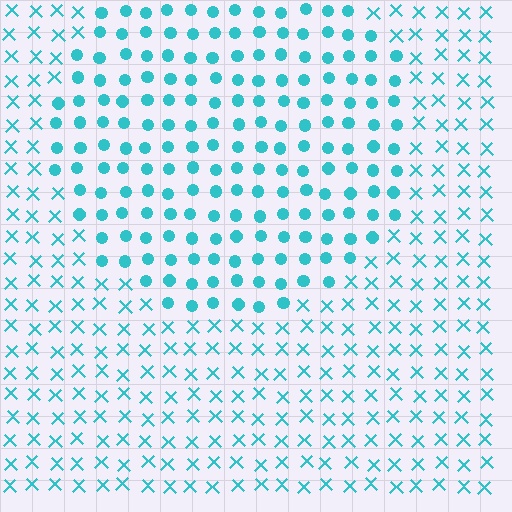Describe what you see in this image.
The image is filled with small cyan elements arranged in a uniform grid. A circle-shaped region contains circles, while the surrounding area contains X marks. The boundary is defined purely by the change in element shape.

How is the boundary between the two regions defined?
The boundary is defined by a change in element shape: circles inside vs. X marks outside. All elements share the same color and spacing.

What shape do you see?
I see a circle.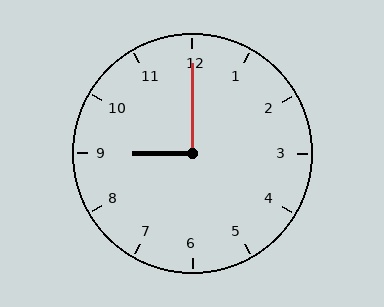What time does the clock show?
9:00.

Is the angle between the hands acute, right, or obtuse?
It is right.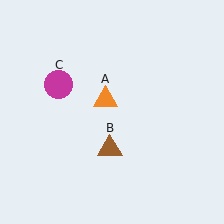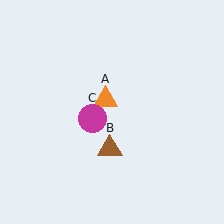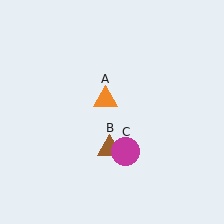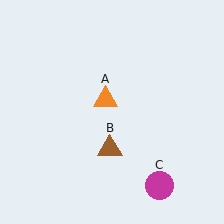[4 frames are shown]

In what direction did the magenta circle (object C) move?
The magenta circle (object C) moved down and to the right.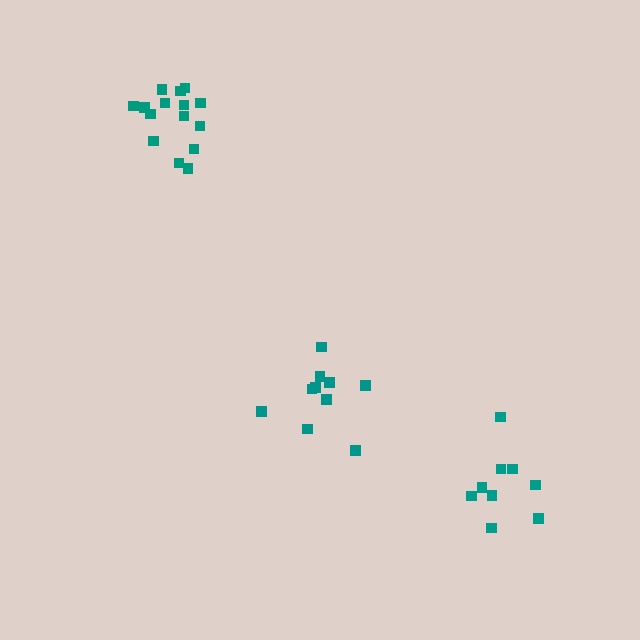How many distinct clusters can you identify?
There are 3 distinct clusters.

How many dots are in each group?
Group 1: 10 dots, Group 2: 9 dots, Group 3: 15 dots (34 total).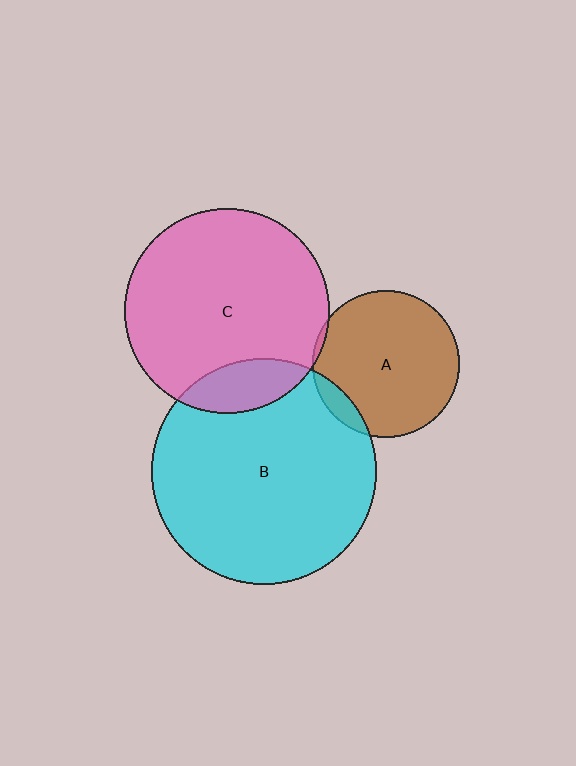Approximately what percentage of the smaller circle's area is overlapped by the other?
Approximately 10%.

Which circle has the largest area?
Circle B (cyan).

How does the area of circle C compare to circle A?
Approximately 1.9 times.